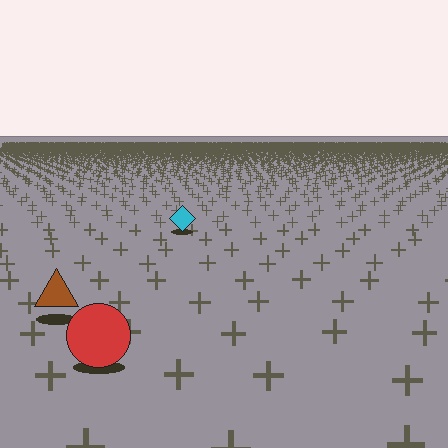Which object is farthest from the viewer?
The cyan diamond is farthest from the viewer. It appears smaller and the ground texture around it is denser.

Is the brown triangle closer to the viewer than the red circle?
No. The red circle is closer — you can tell from the texture gradient: the ground texture is coarser near it.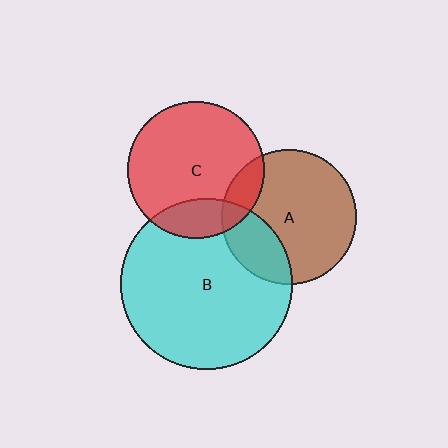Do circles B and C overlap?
Yes.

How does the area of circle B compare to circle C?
Approximately 1.6 times.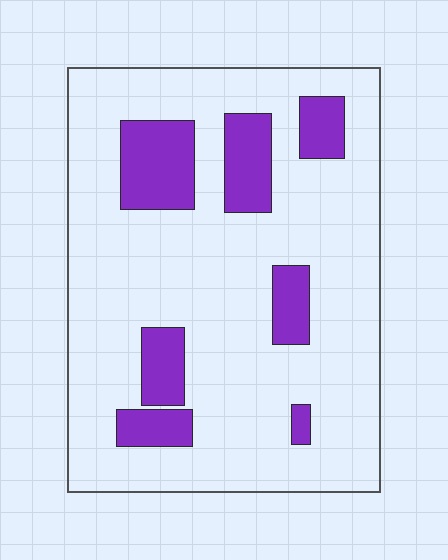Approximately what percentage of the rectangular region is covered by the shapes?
Approximately 20%.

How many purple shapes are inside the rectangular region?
7.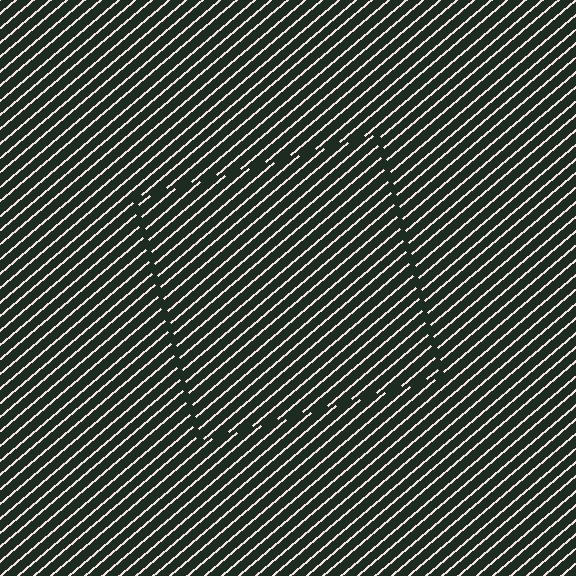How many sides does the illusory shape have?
4 sides — the line-ends trace a square.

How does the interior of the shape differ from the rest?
The interior of the shape contains the same grating, shifted by half a period — the contour is defined by the phase discontinuity where line-ends from the inner and outer gratings abut.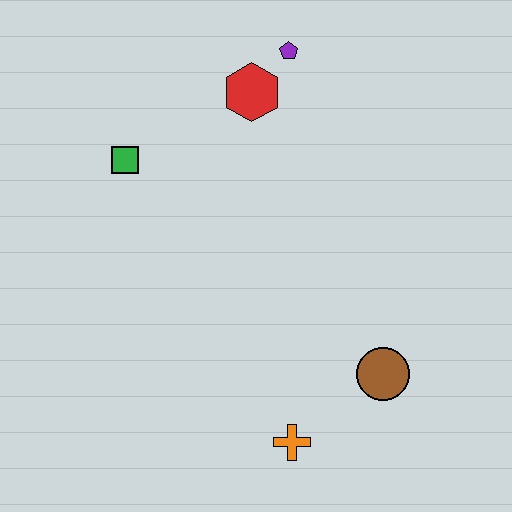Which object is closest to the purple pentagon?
The red hexagon is closest to the purple pentagon.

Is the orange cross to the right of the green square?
Yes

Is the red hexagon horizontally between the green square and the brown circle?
Yes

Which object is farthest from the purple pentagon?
The orange cross is farthest from the purple pentagon.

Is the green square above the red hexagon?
No